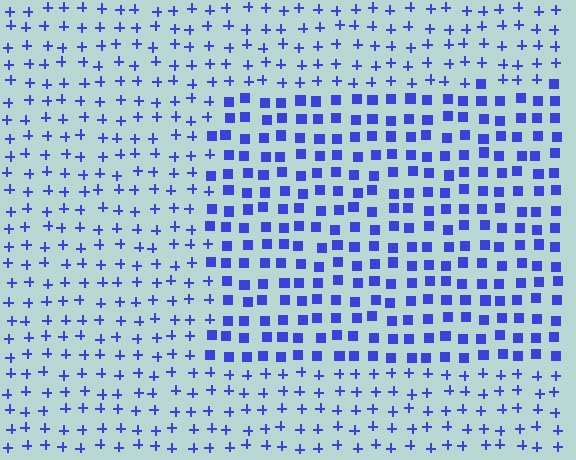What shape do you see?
I see a rectangle.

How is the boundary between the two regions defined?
The boundary is defined by a change in element shape: squares inside vs. plus signs outside. All elements share the same color and spacing.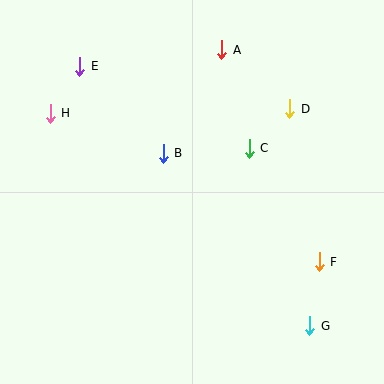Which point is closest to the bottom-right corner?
Point G is closest to the bottom-right corner.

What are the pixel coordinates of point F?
Point F is at (319, 262).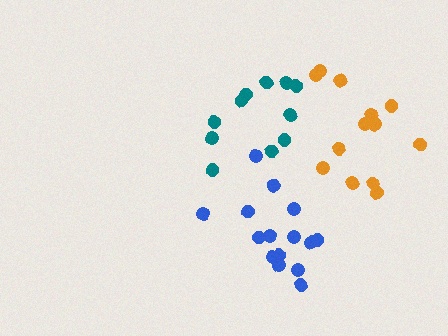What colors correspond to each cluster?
The clusters are colored: teal, orange, blue.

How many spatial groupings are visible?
There are 3 spatial groupings.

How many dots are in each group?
Group 1: 11 dots, Group 2: 13 dots, Group 3: 15 dots (39 total).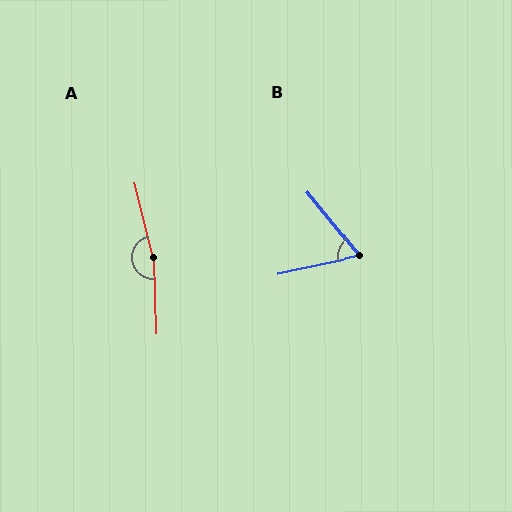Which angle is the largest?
A, at approximately 168 degrees.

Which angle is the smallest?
B, at approximately 63 degrees.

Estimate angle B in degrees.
Approximately 63 degrees.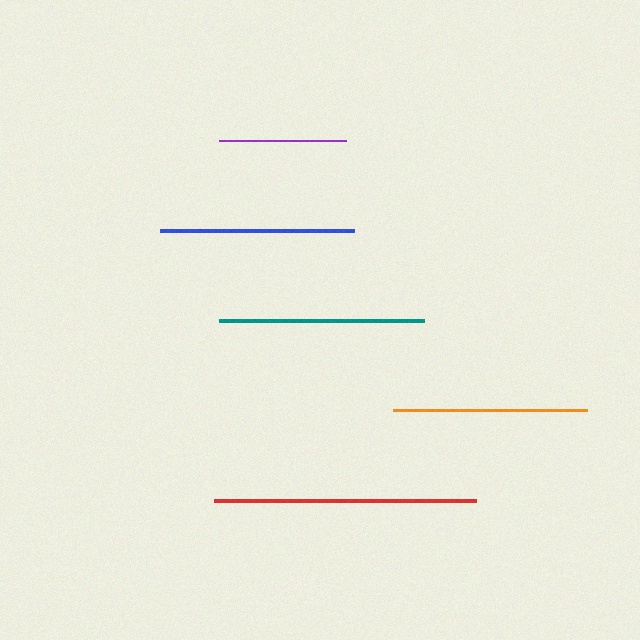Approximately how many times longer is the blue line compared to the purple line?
The blue line is approximately 1.5 times the length of the purple line.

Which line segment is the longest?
The red line is the longest at approximately 261 pixels.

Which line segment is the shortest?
The purple line is the shortest at approximately 127 pixels.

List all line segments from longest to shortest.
From longest to shortest: red, teal, blue, orange, purple.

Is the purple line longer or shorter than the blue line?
The blue line is longer than the purple line.